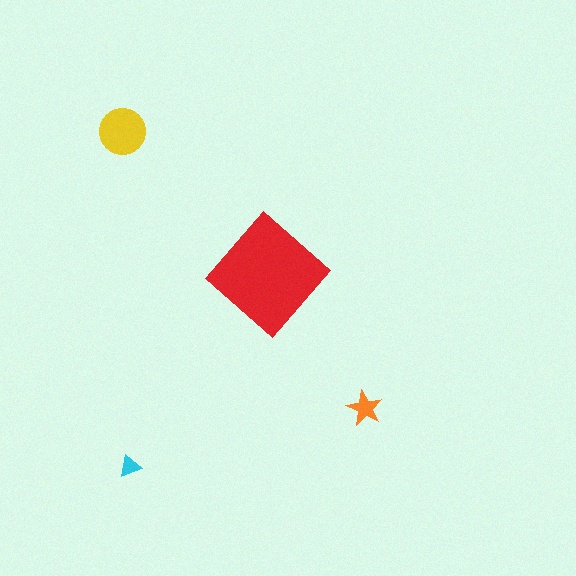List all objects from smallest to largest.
The cyan triangle, the orange star, the yellow circle, the red diamond.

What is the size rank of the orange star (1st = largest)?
3rd.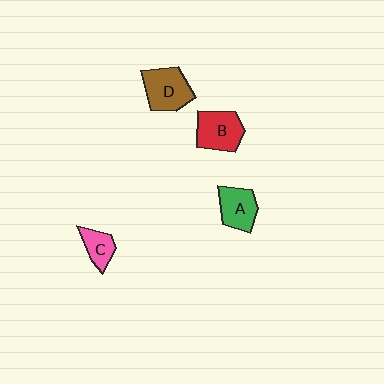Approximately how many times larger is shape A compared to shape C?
Approximately 1.4 times.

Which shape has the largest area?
Shape D (brown).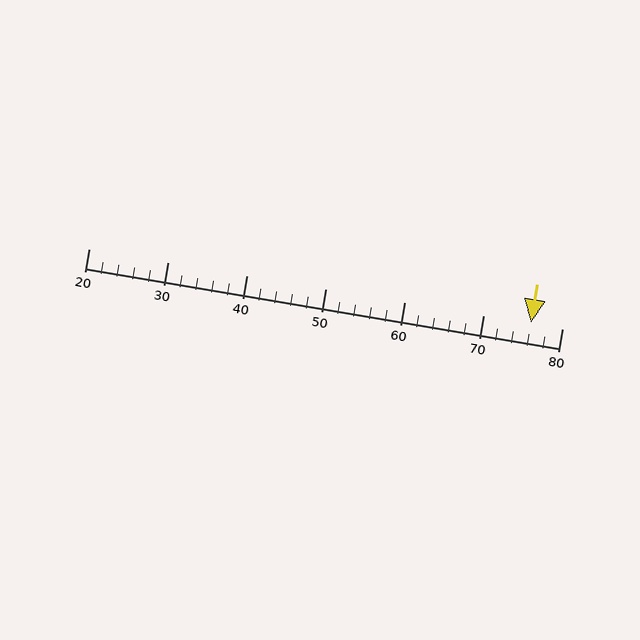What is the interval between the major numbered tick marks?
The major tick marks are spaced 10 units apart.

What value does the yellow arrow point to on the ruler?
The yellow arrow points to approximately 76.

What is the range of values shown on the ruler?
The ruler shows values from 20 to 80.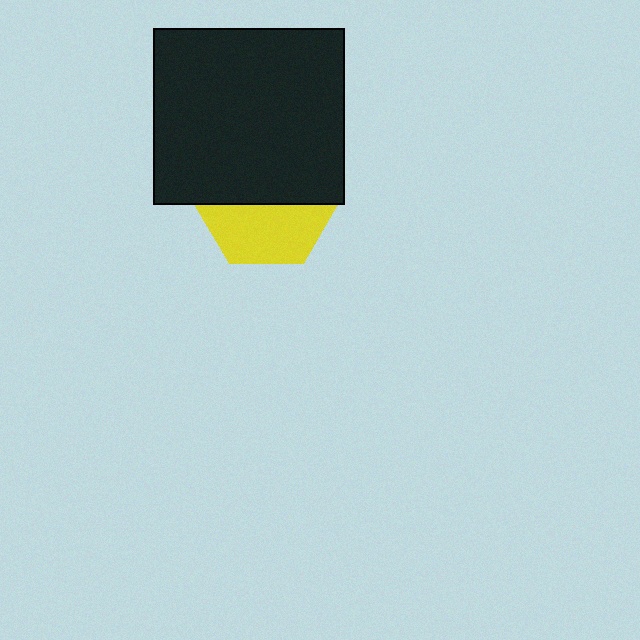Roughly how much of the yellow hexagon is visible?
A small part of it is visible (roughly 44%).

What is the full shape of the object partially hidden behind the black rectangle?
The partially hidden object is a yellow hexagon.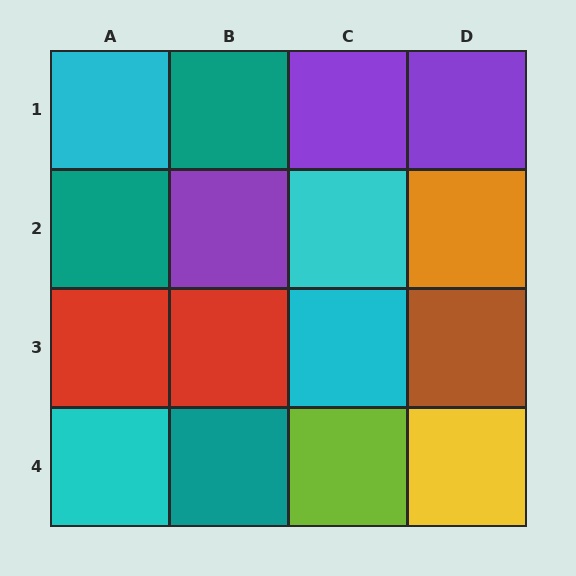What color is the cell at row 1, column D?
Purple.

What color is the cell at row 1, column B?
Teal.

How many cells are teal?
3 cells are teal.